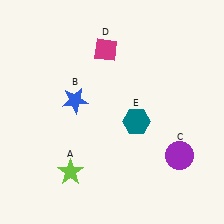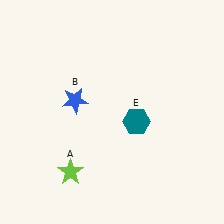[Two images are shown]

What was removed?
The purple circle (C), the magenta diamond (D) were removed in Image 2.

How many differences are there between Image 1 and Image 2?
There are 2 differences between the two images.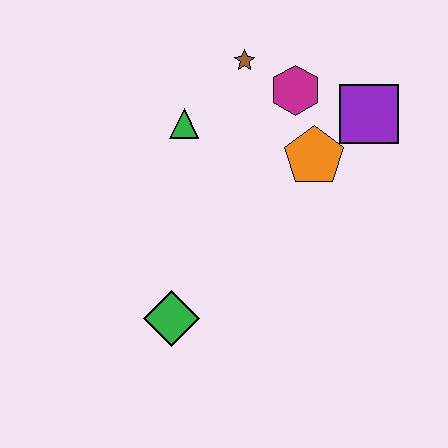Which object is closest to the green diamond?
The green triangle is closest to the green diamond.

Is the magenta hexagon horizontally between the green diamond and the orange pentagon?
Yes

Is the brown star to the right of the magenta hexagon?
No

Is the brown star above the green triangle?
Yes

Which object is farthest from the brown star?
The green diamond is farthest from the brown star.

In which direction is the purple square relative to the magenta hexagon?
The purple square is to the right of the magenta hexagon.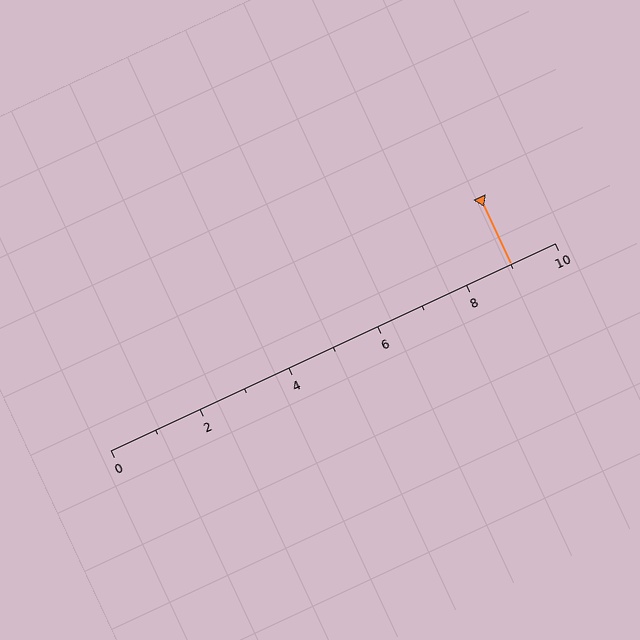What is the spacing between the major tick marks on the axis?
The major ticks are spaced 2 apart.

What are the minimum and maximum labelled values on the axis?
The axis runs from 0 to 10.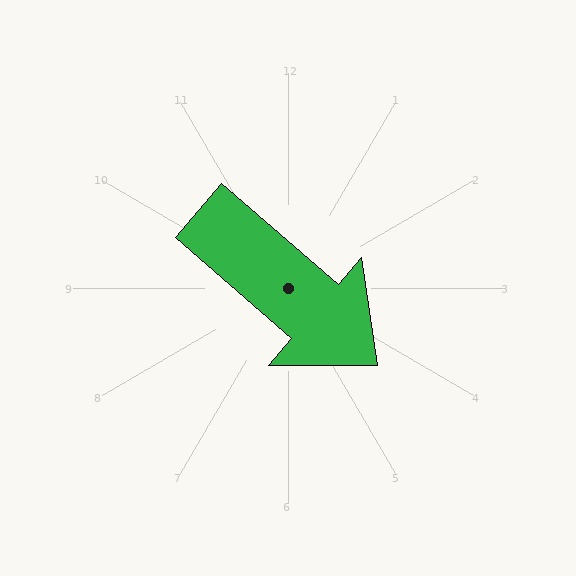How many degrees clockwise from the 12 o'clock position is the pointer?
Approximately 131 degrees.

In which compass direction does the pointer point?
Southeast.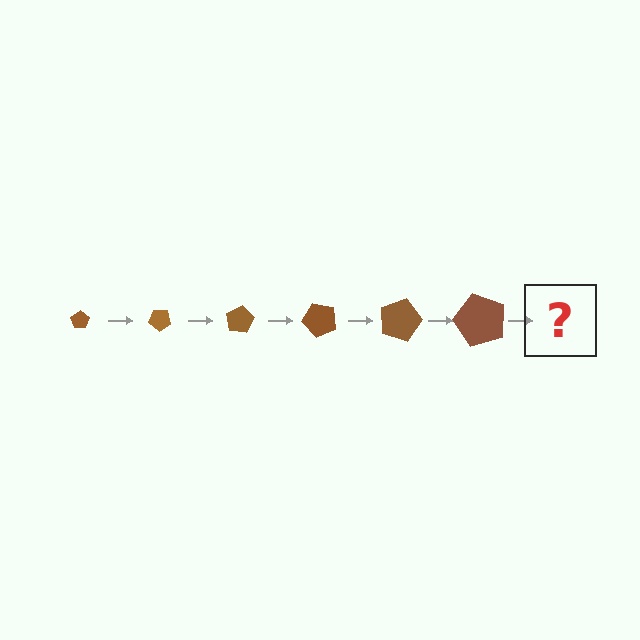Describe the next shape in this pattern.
It should be a pentagon, larger than the previous one and rotated 240 degrees from the start.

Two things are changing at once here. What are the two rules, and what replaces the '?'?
The two rules are that the pentagon grows larger each step and it rotates 40 degrees each step. The '?' should be a pentagon, larger than the previous one and rotated 240 degrees from the start.